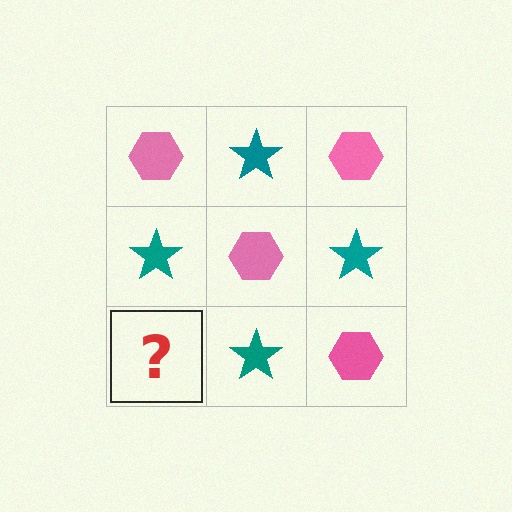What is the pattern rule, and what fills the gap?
The rule is that it alternates pink hexagon and teal star in a checkerboard pattern. The gap should be filled with a pink hexagon.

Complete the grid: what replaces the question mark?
The question mark should be replaced with a pink hexagon.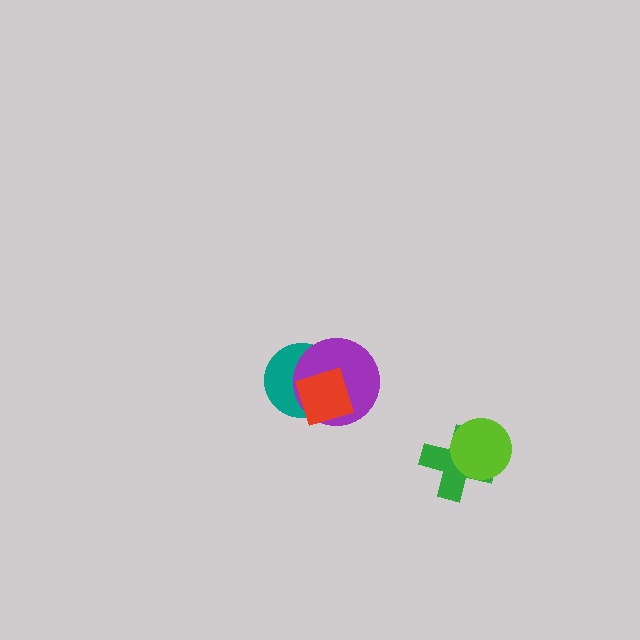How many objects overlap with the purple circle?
2 objects overlap with the purple circle.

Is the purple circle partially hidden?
Yes, it is partially covered by another shape.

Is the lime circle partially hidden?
No, no other shape covers it.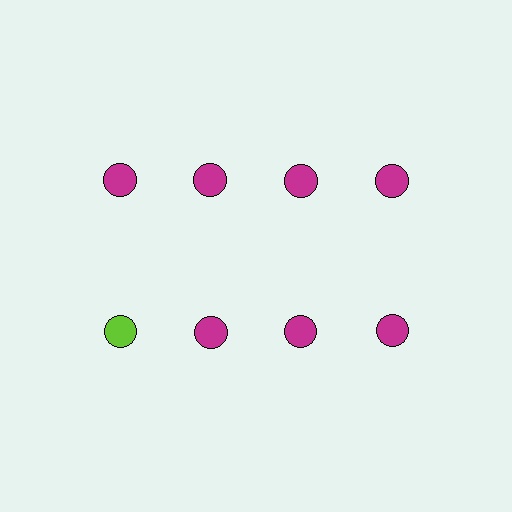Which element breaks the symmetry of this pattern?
The lime circle in the second row, leftmost column breaks the symmetry. All other shapes are magenta circles.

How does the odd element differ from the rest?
It has a different color: lime instead of magenta.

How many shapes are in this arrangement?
There are 8 shapes arranged in a grid pattern.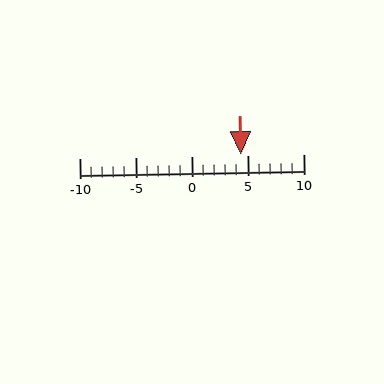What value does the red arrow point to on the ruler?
The red arrow points to approximately 4.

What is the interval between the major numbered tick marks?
The major tick marks are spaced 5 units apart.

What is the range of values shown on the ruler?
The ruler shows values from -10 to 10.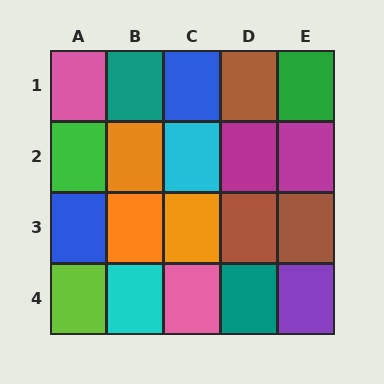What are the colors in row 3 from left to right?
Blue, orange, orange, brown, brown.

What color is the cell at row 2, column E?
Magenta.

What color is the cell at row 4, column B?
Cyan.